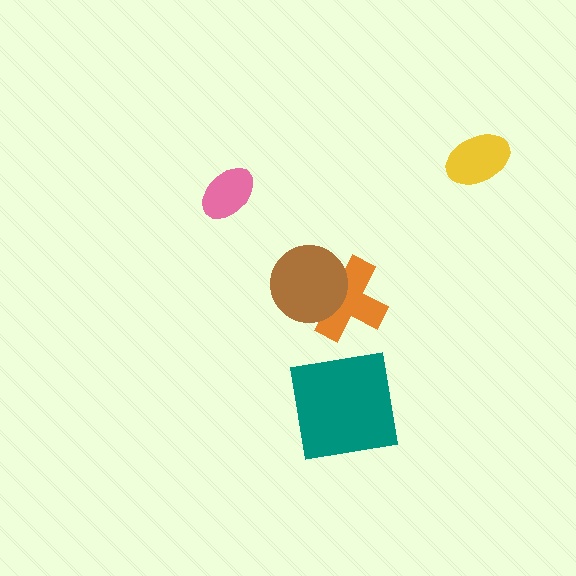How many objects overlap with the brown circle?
1 object overlaps with the brown circle.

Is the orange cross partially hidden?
Yes, it is partially covered by another shape.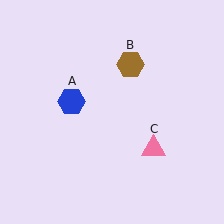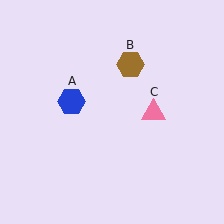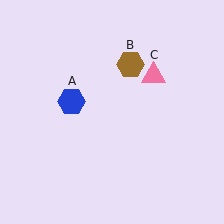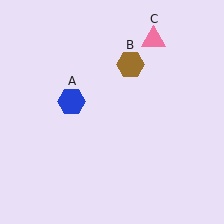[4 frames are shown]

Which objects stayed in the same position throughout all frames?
Blue hexagon (object A) and brown hexagon (object B) remained stationary.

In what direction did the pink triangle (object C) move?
The pink triangle (object C) moved up.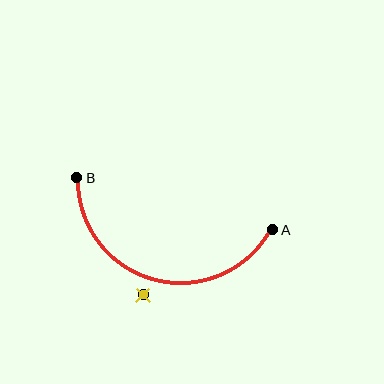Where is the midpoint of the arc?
The arc midpoint is the point on the curve farthest from the straight line joining A and B. It sits below that line.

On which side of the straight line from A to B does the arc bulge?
The arc bulges below the straight line connecting A and B.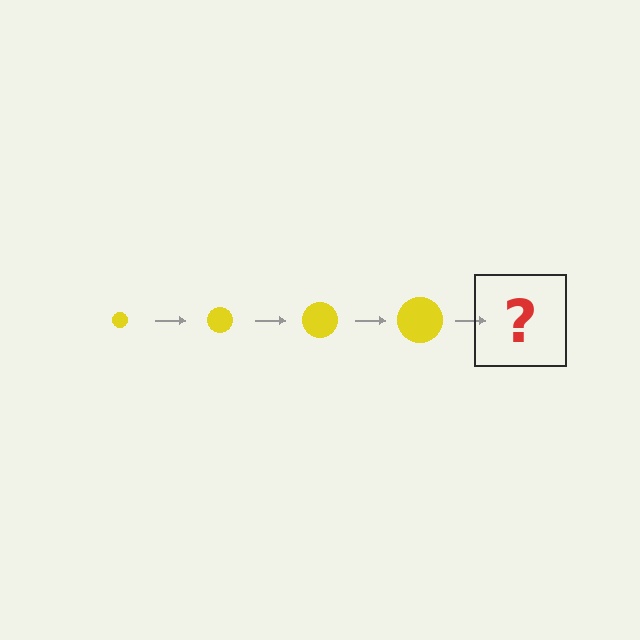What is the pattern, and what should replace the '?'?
The pattern is that the circle gets progressively larger each step. The '?' should be a yellow circle, larger than the previous one.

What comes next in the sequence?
The next element should be a yellow circle, larger than the previous one.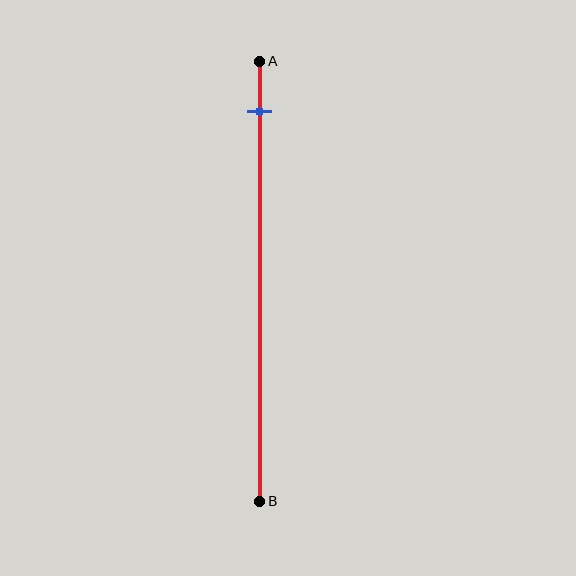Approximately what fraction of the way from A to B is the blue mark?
The blue mark is approximately 10% of the way from A to B.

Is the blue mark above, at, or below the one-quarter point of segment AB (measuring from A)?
The blue mark is above the one-quarter point of segment AB.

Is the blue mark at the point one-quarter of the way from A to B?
No, the mark is at about 10% from A, not at the 25% one-quarter point.